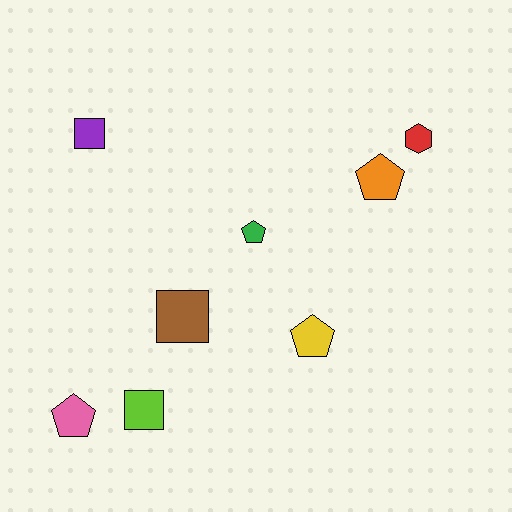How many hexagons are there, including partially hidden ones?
There is 1 hexagon.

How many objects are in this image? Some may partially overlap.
There are 8 objects.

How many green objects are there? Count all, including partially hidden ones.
There is 1 green object.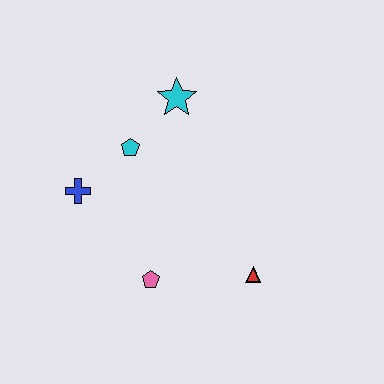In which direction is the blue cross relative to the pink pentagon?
The blue cross is above the pink pentagon.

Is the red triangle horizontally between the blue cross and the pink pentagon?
No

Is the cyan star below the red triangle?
No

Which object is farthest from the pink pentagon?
The cyan star is farthest from the pink pentagon.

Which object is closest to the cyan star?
The cyan pentagon is closest to the cyan star.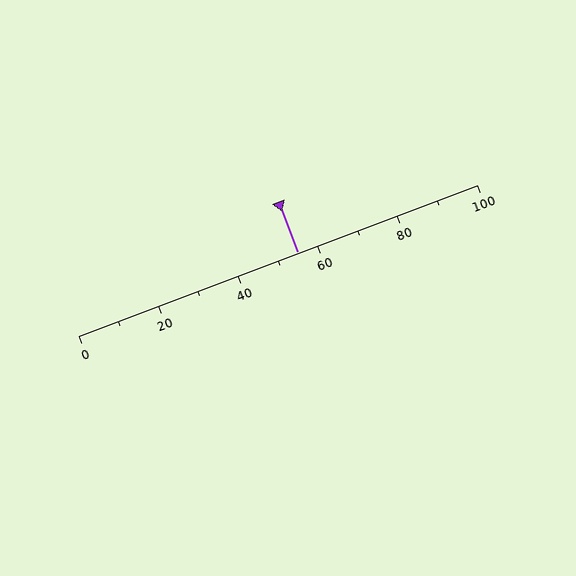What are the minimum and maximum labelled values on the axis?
The axis runs from 0 to 100.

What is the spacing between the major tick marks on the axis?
The major ticks are spaced 20 apart.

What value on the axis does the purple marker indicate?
The marker indicates approximately 55.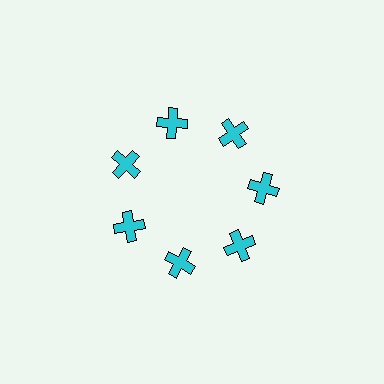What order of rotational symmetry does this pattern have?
This pattern has 7-fold rotational symmetry.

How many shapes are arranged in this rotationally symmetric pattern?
There are 7 shapes, arranged in 7 groups of 1.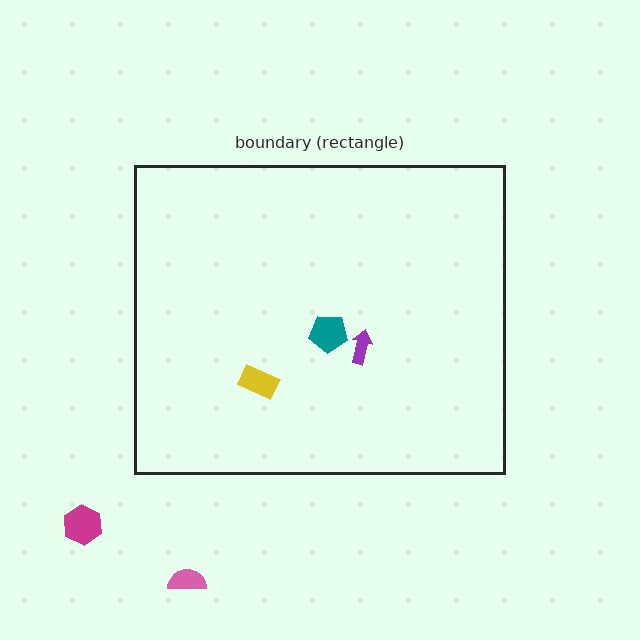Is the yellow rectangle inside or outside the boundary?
Inside.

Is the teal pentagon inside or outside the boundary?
Inside.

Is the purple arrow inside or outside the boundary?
Inside.